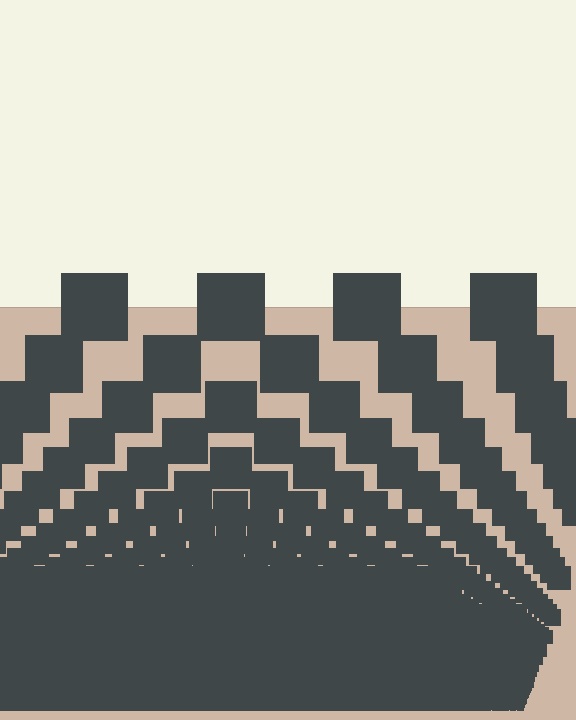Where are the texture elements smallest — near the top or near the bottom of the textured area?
Near the bottom.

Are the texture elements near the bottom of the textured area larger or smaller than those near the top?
Smaller. The gradient is inverted — elements near the bottom are smaller and denser.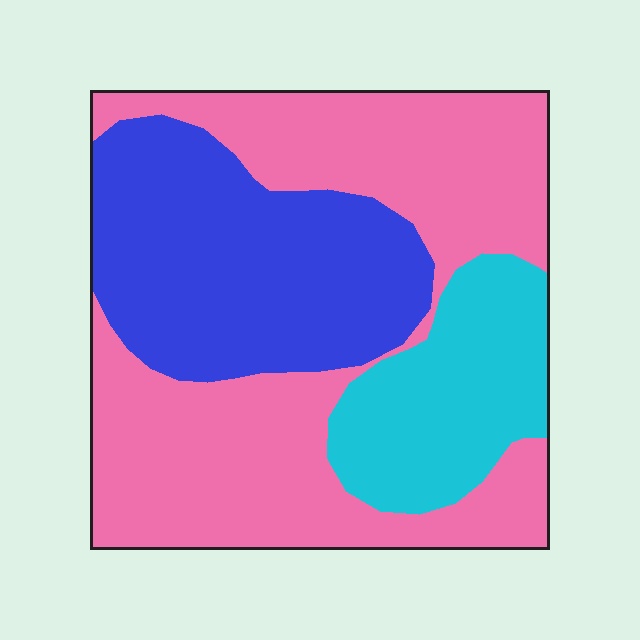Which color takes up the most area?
Pink, at roughly 50%.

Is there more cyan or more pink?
Pink.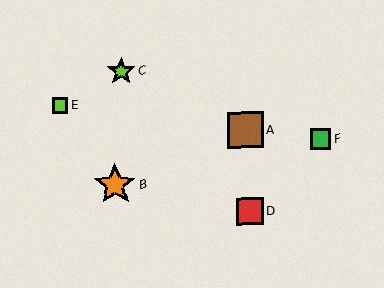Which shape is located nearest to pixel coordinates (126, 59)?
The lime star (labeled C) at (121, 71) is nearest to that location.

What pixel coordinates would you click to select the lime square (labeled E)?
Click at (60, 106) to select the lime square E.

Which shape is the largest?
The orange star (labeled B) is the largest.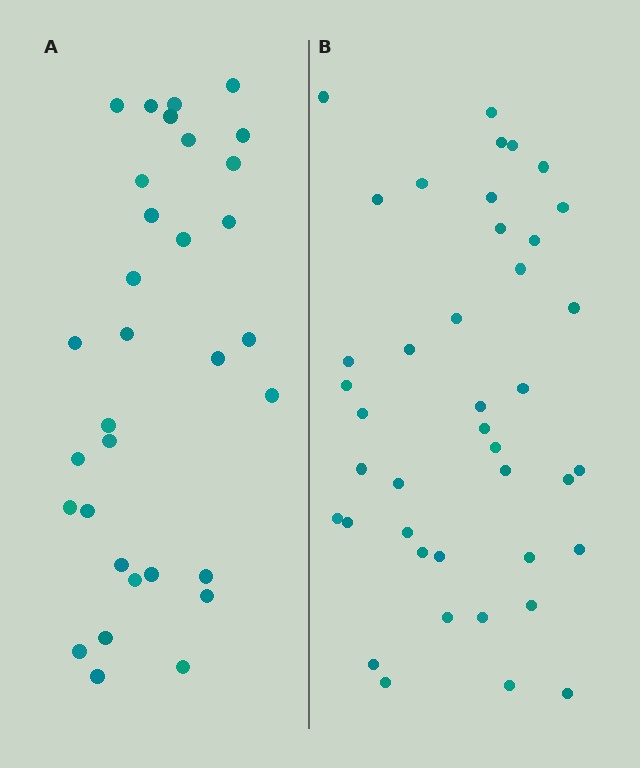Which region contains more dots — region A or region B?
Region B (the right region) has more dots.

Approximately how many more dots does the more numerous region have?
Region B has roughly 8 or so more dots than region A.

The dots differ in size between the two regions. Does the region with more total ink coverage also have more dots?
No. Region A has more total ink coverage because its dots are larger, but region B actually contains more individual dots. Total area can be misleading — the number of items is what matters here.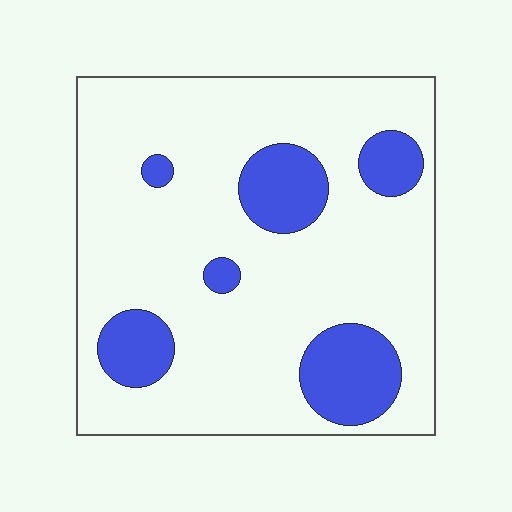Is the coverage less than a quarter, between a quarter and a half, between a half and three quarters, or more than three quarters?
Less than a quarter.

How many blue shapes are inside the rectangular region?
6.